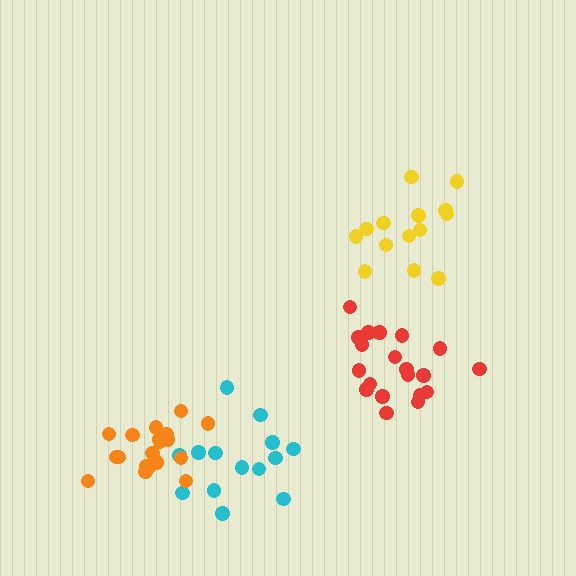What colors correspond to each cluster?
The clusters are colored: cyan, orange, red, yellow.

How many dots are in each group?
Group 1: 14 dots, Group 2: 20 dots, Group 3: 20 dots, Group 4: 14 dots (68 total).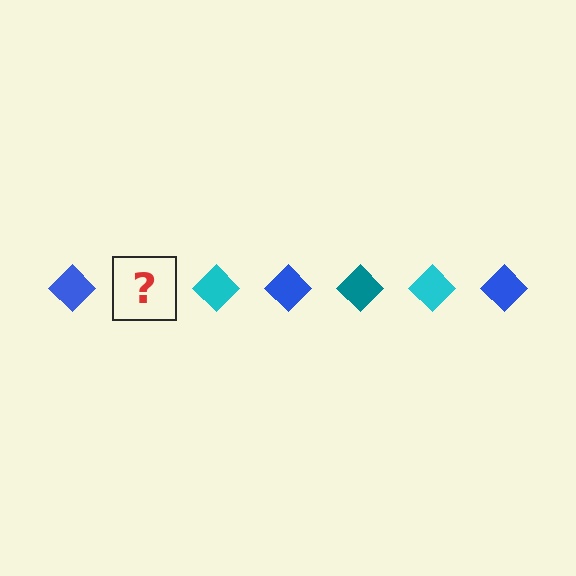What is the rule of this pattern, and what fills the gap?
The rule is that the pattern cycles through blue, teal, cyan diamonds. The gap should be filled with a teal diamond.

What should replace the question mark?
The question mark should be replaced with a teal diamond.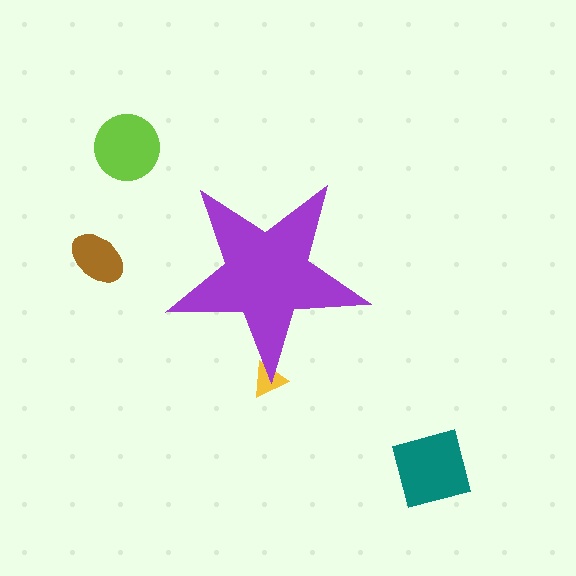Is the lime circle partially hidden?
No, the lime circle is fully visible.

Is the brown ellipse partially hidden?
No, the brown ellipse is fully visible.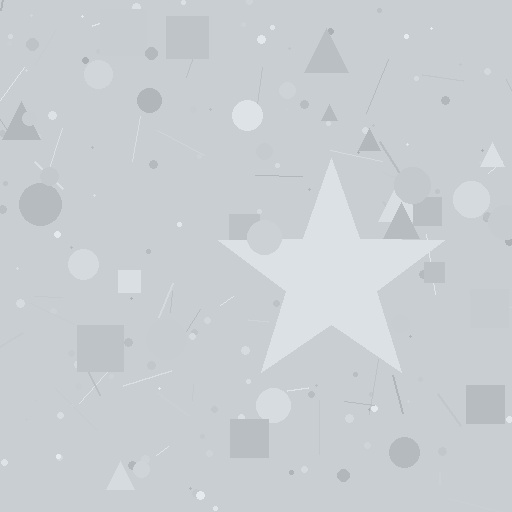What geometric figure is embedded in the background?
A star is embedded in the background.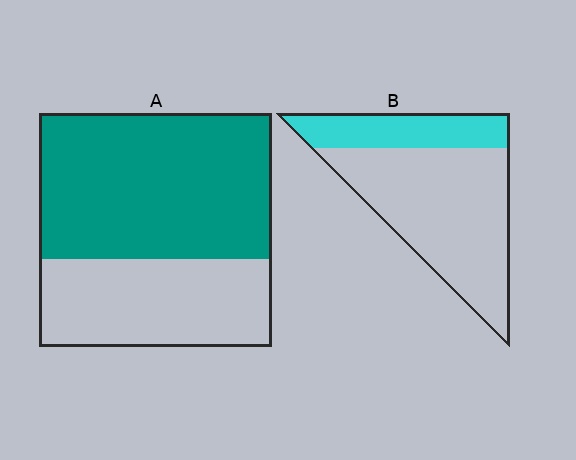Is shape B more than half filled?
No.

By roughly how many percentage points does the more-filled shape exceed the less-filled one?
By roughly 35 percentage points (A over B).